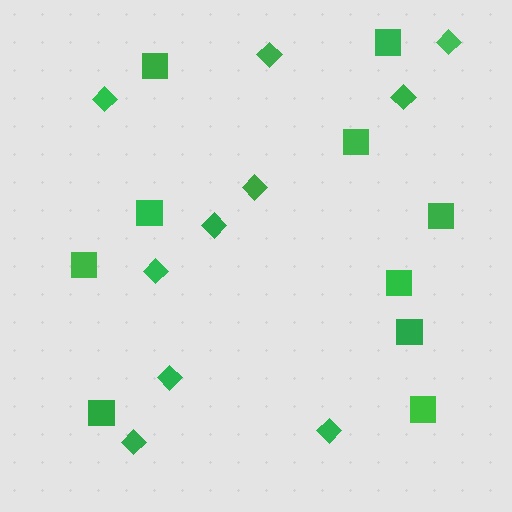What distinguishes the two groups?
There are 2 groups: one group of diamonds (10) and one group of squares (10).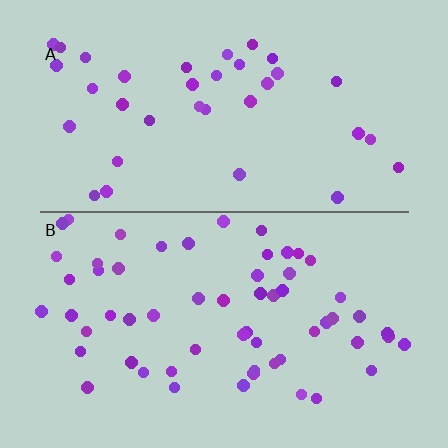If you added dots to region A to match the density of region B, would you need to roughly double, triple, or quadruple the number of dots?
Approximately double.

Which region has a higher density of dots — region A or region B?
B (the bottom).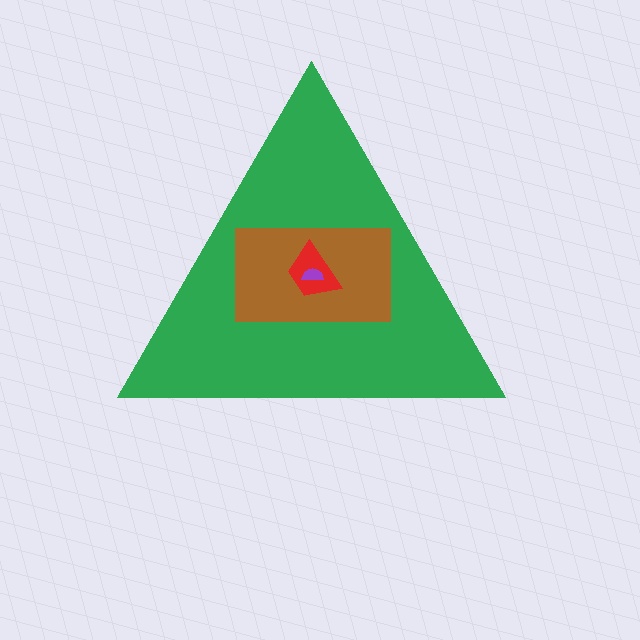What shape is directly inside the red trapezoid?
The purple semicircle.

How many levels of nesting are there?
4.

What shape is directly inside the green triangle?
The brown rectangle.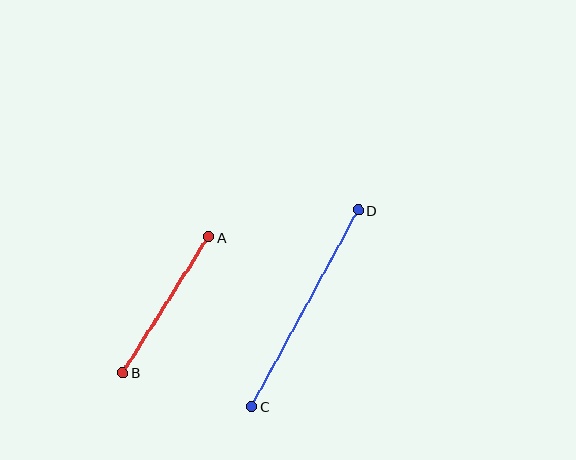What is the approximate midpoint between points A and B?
The midpoint is at approximately (166, 305) pixels.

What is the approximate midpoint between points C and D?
The midpoint is at approximately (305, 308) pixels.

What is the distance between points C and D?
The distance is approximately 224 pixels.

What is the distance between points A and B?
The distance is approximately 160 pixels.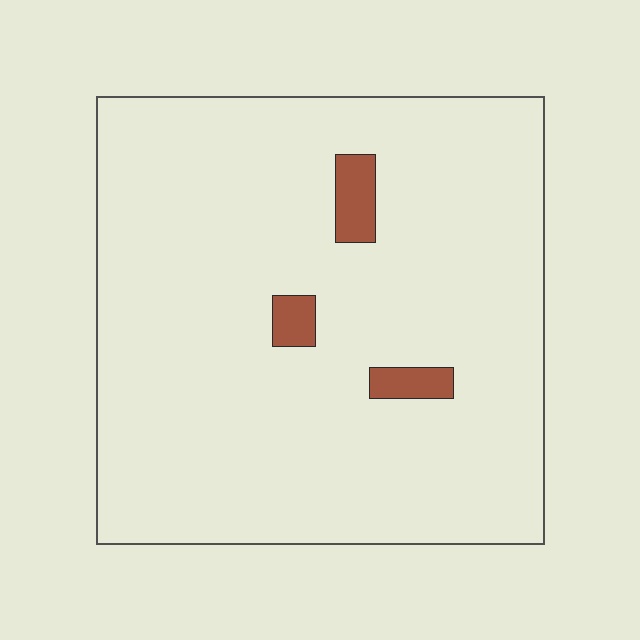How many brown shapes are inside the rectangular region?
3.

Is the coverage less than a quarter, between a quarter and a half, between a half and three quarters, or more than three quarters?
Less than a quarter.